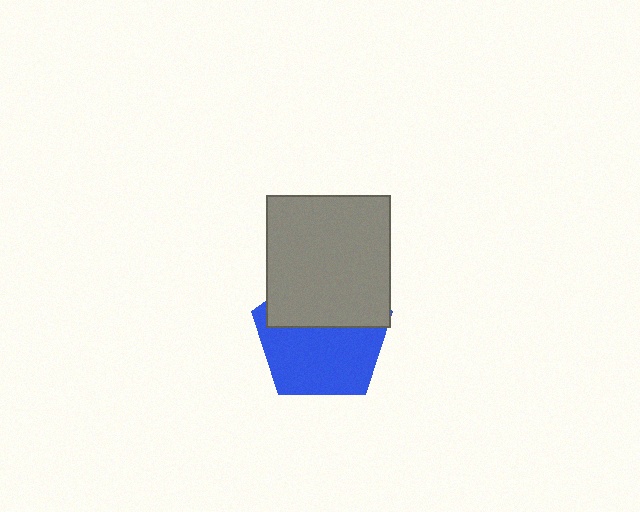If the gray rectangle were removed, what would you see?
You would see the complete blue pentagon.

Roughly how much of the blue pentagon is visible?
About half of it is visible (roughly 58%).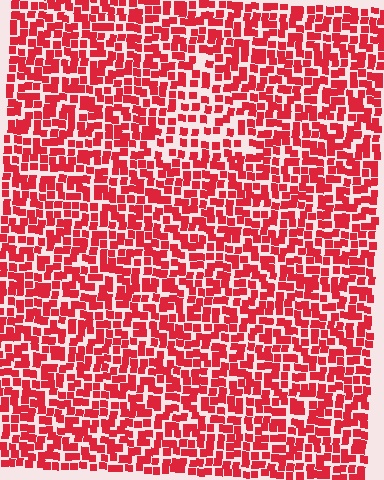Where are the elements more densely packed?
The elements are more densely packed outside the triangle boundary.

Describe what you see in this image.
The image contains small red elements arranged at two different densities. A triangle-shaped region is visible where the elements are less densely packed than the surrounding area.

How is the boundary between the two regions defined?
The boundary is defined by a change in element density (approximately 1.6x ratio). All elements are the same color, size, and shape.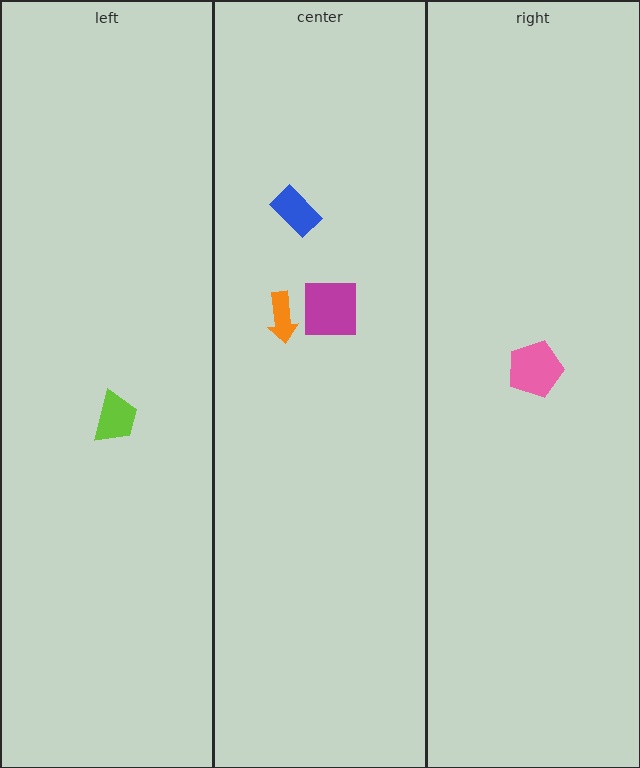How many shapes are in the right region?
1.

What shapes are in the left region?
The lime trapezoid.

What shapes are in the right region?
The pink pentagon.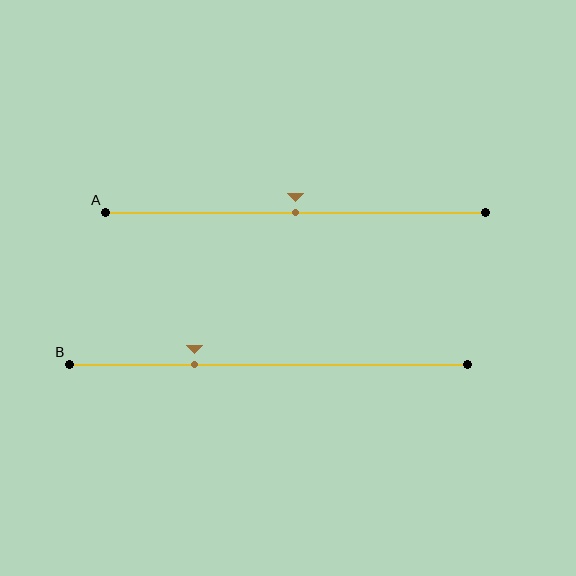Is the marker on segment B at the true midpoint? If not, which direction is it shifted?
No, the marker on segment B is shifted to the left by about 19% of the segment length.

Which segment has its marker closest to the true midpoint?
Segment A has its marker closest to the true midpoint.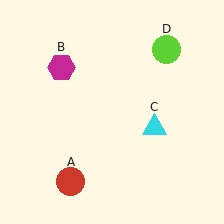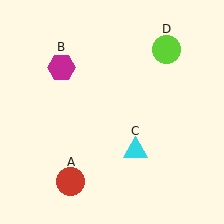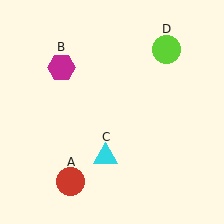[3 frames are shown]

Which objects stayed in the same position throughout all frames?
Red circle (object A) and magenta hexagon (object B) and lime circle (object D) remained stationary.